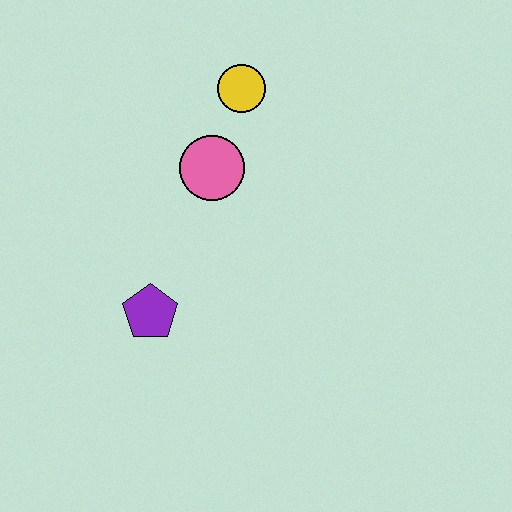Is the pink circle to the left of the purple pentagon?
No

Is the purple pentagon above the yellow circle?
No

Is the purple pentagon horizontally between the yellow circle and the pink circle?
No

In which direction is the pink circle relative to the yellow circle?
The pink circle is below the yellow circle.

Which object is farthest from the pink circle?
The purple pentagon is farthest from the pink circle.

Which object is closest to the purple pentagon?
The pink circle is closest to the purple pentagon.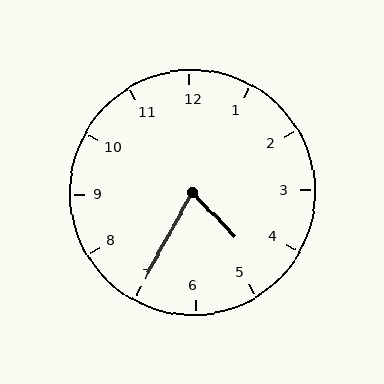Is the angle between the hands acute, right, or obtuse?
It is acute.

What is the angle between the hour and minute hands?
Approximately 72 degrees.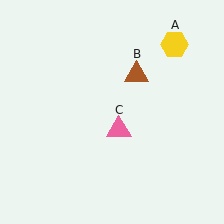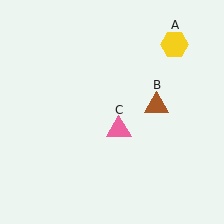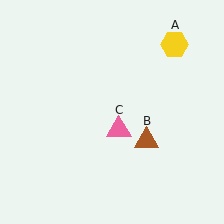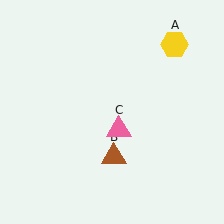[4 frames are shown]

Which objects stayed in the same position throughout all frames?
Yellow hexagon (object A) and pink triangle (object C) remained stationary.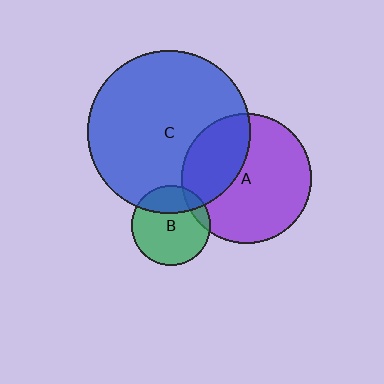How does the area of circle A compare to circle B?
Approximately 2.7 times.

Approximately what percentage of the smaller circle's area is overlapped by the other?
Approximately 25%.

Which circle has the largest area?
Circle C (blue).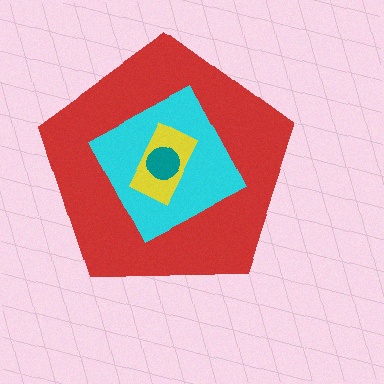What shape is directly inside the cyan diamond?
The yellow rectangle.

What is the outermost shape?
The red pentagon.